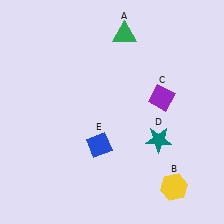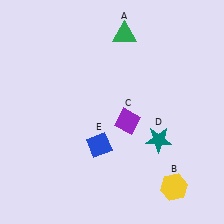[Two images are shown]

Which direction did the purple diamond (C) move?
The purple diamond (C) moved left.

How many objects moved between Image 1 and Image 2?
1 object moved between the two images.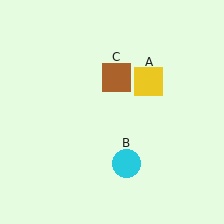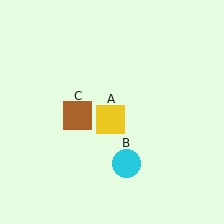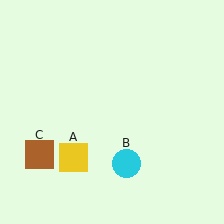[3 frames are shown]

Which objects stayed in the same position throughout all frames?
Cyan circle (object B) remained stationary.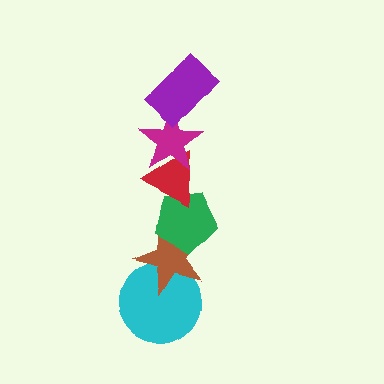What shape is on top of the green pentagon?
The red triangle is on top of the green pentagon.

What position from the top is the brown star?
The brown star is 5th from the top.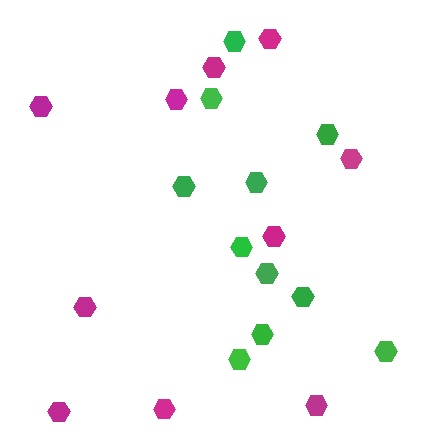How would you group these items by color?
There are 2 groups: one group of green hexagons (11) and one group of magenta hexagons (10).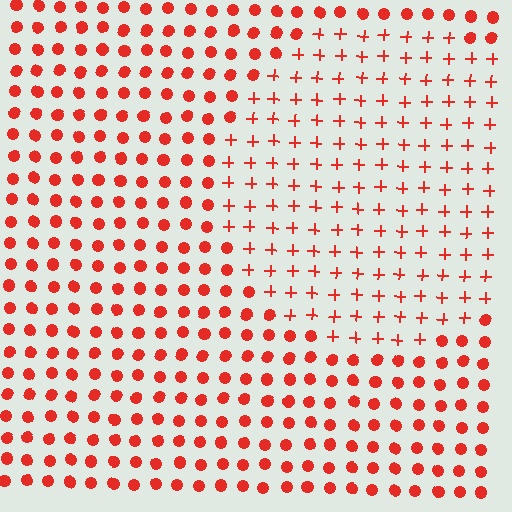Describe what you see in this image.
The image is filled with small red elements arranged in a uniform grid. A circle-shaped region contains plus signs, while the surrounding area contains circles. The boundary is defined purely by the change in element shape.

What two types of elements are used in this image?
The image uses plus signs inside the circle region and circles outside it.